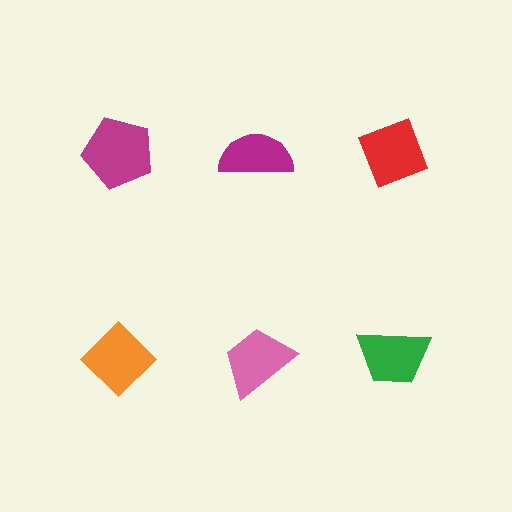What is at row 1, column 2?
A magenta semicircle.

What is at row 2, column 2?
A pink trapezoid.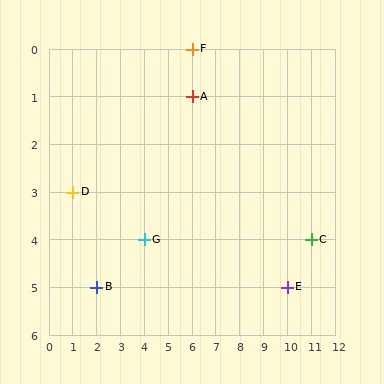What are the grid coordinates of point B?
Point B is at grid coordinates (2, 5).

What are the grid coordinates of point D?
Point D is at grid coordinates (1, 3).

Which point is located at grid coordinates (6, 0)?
Point F is at (6, 0).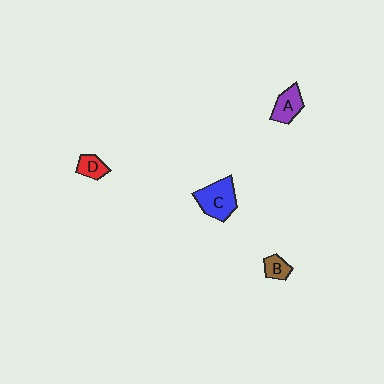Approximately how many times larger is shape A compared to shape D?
Approximately 1.4 times.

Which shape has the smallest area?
Shape B (brown).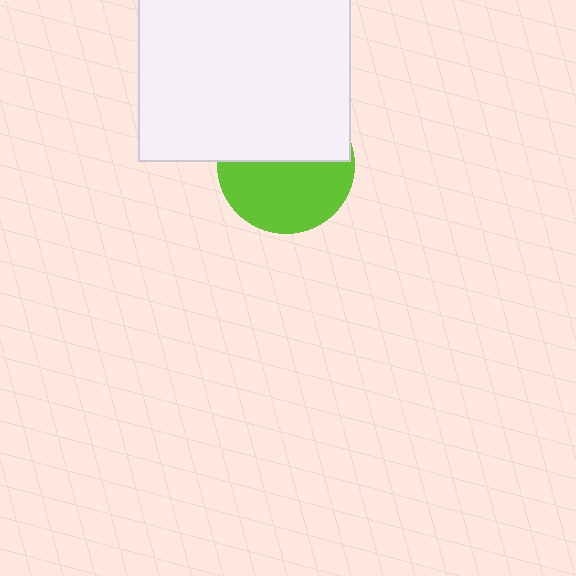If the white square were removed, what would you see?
You would see the complete lime circle.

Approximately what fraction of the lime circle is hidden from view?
Roughly 47% of the lime circle is hidden behind the white square.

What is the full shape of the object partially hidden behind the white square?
The partially hidden object is a lime circle.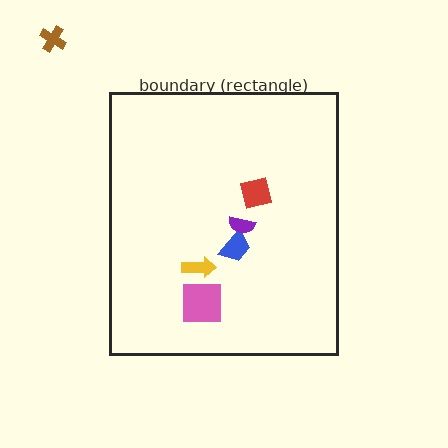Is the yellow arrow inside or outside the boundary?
Inside.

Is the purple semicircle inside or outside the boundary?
Inside.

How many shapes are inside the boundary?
5 inside, 1 outside.